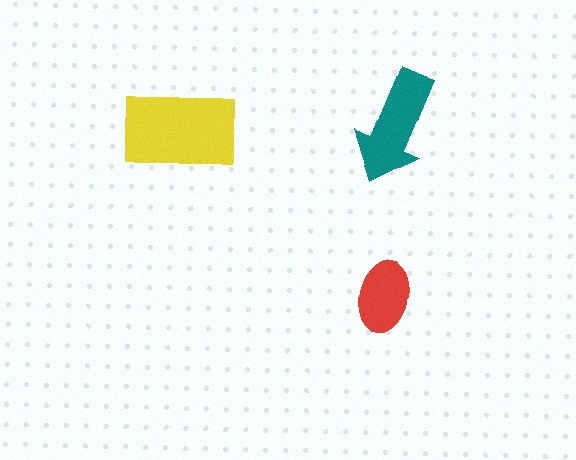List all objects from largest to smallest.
The yellow rectangle, the teal arrow, the red ellipse.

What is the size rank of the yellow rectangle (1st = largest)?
1st.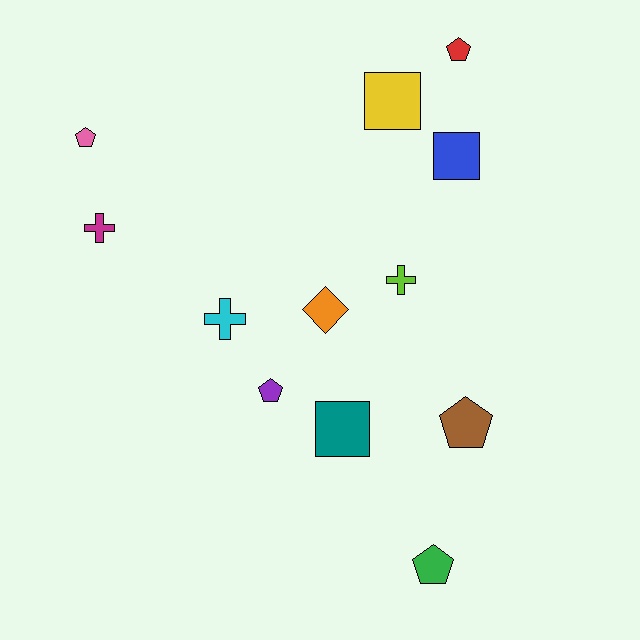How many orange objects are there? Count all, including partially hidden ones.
There is 1 orange object.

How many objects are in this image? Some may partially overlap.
There are 12 objects.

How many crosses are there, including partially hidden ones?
There are 3 crosses.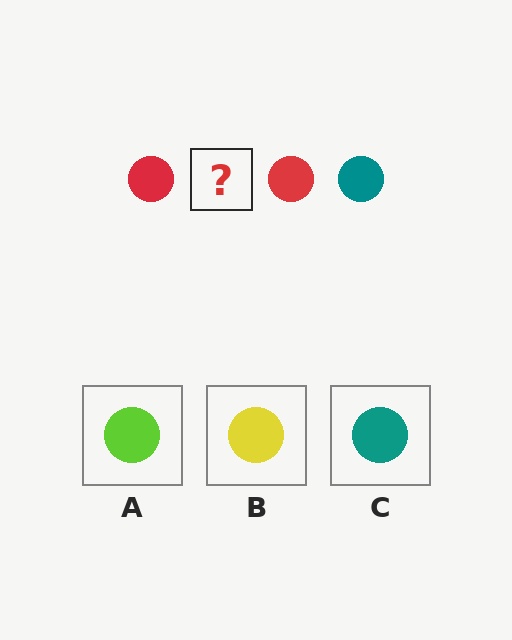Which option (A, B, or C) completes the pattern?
C.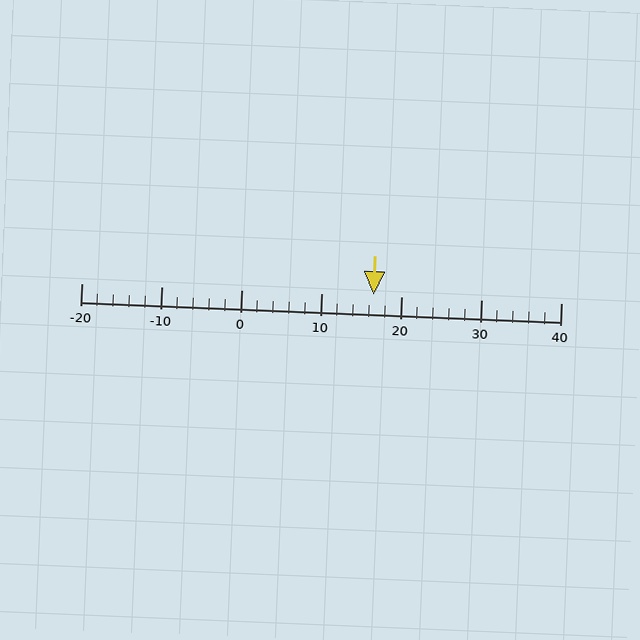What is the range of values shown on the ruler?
The ruler shows values from -20 to 40.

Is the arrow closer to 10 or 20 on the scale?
The arrow is closer to 20.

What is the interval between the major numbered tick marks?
The major tick marks are spaced 10 units apart.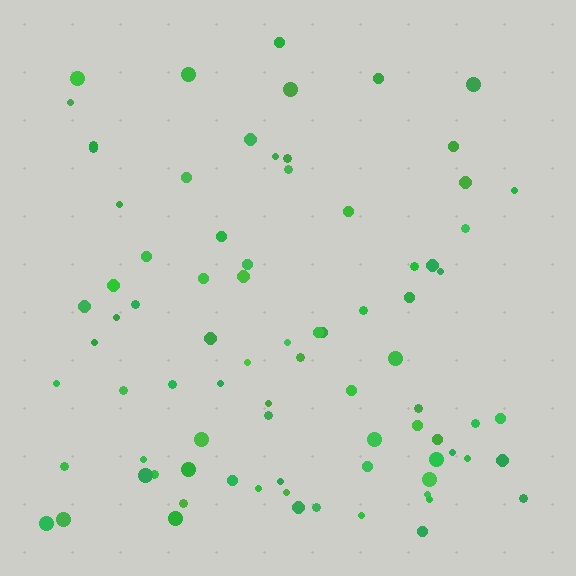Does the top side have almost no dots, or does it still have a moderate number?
Still a moderate number, just noticeably fewer than the bottom.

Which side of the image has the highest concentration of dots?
The bottom.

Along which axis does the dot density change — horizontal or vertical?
Vertical.